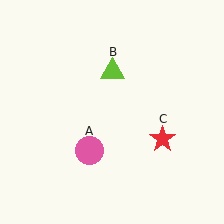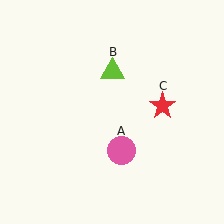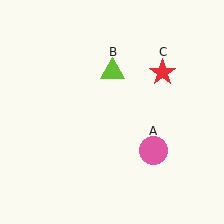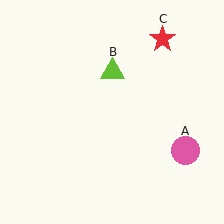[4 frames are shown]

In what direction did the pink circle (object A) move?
The pink circle (object A) moved right.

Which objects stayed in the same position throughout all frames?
Lime triangle (object B) remained stationary.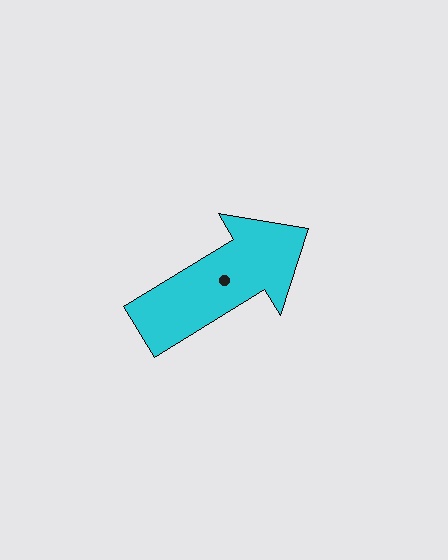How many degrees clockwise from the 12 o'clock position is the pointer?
Approximately 59 degrees.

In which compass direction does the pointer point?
Northeast.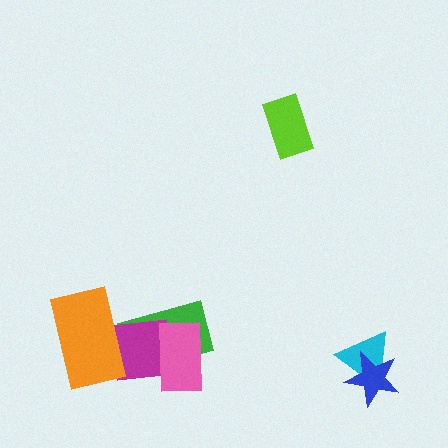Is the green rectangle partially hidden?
Yes, it is partially covered by another shape.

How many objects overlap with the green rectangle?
3 objects overlap with the green rectangle.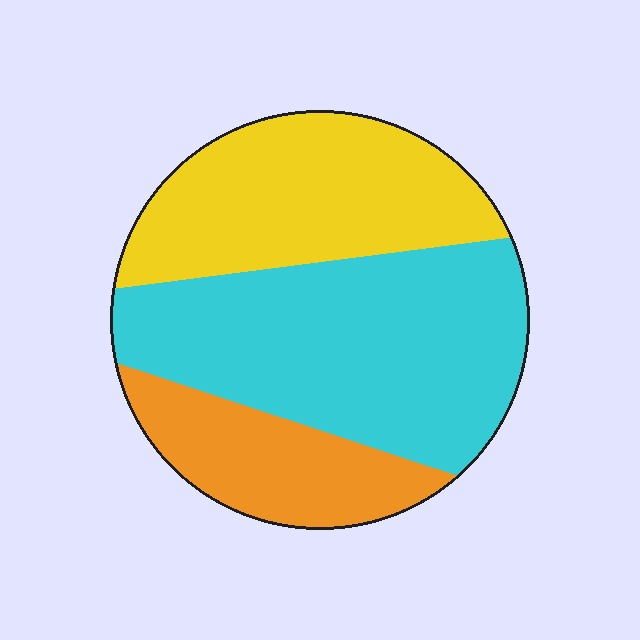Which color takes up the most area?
Cyan, at roughly 50%.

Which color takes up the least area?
Orange, at roughly 20%.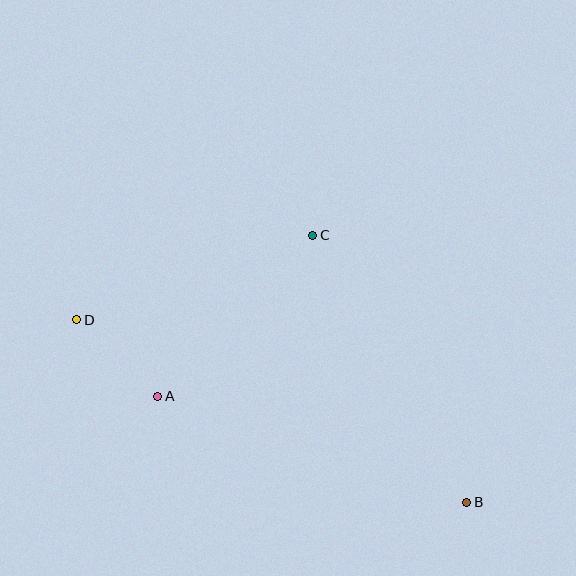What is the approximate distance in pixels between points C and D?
The distance between C and D is approximately 251 pixels.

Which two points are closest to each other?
Points A and D are closest to each other.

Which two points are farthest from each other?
Points B and D are farthest from each other.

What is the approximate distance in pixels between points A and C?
The distance between A and C is approximately 224 pixels.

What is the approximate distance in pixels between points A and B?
The distance between A and B is approximately 327 pixels.